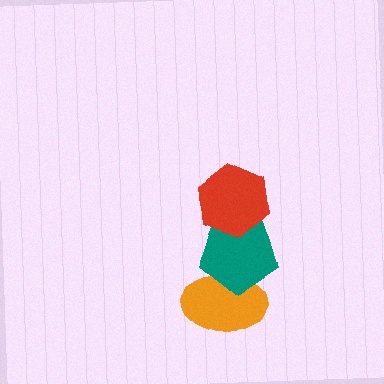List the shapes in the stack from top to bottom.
From top to bottom: the red hexagon, the teal pentagon, the orange ellipse.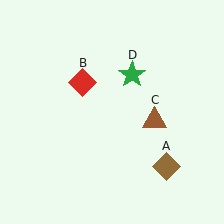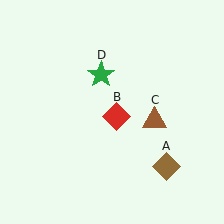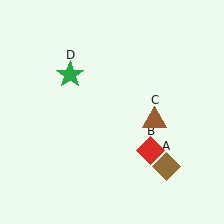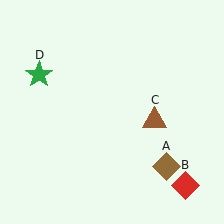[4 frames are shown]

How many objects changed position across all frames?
2 objects changed position: red diamond (object B), green star (object D).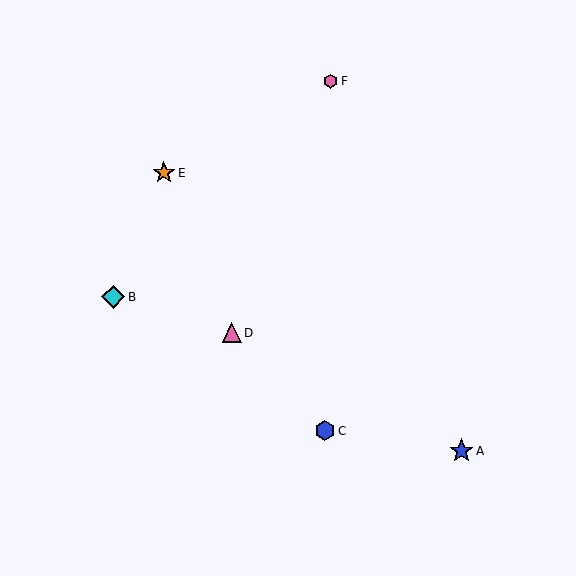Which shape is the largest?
The blue star (labeled A) is the largest.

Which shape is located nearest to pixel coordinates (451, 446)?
The blue star (labeled A) at (462, 451) is nearest to that location.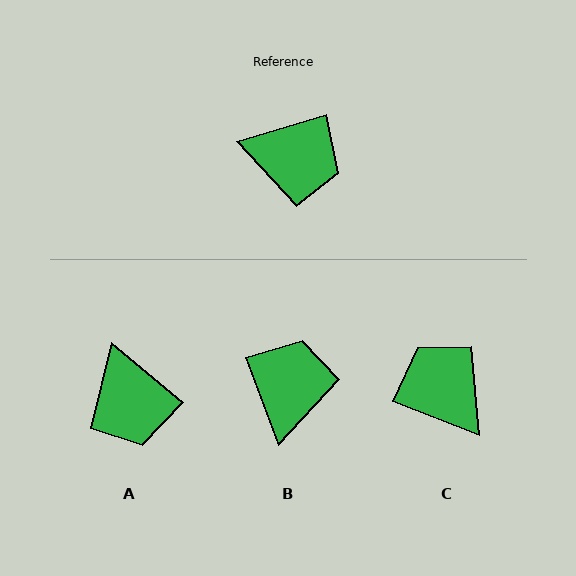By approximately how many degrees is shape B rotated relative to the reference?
Approximately 95 degrees counter-clockwise.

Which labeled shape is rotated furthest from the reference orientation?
C, about 142 degrees away.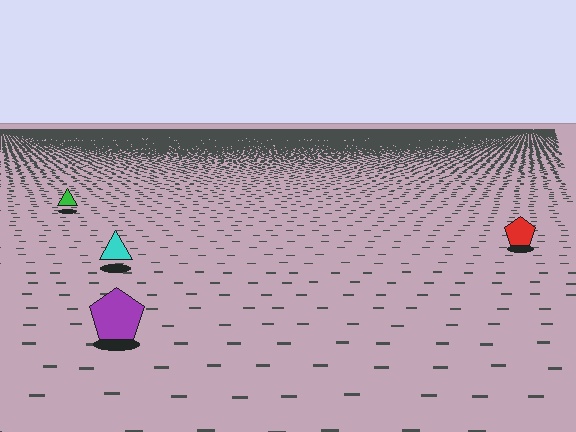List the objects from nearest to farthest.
From nearest to farthest: the purple pentagon, the cyan triangle, the red pentagon, the green triangle.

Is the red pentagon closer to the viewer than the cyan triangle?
No. The cyan triangle is closer — you can tell from the texture gradient: the ground texture is coarser near it.